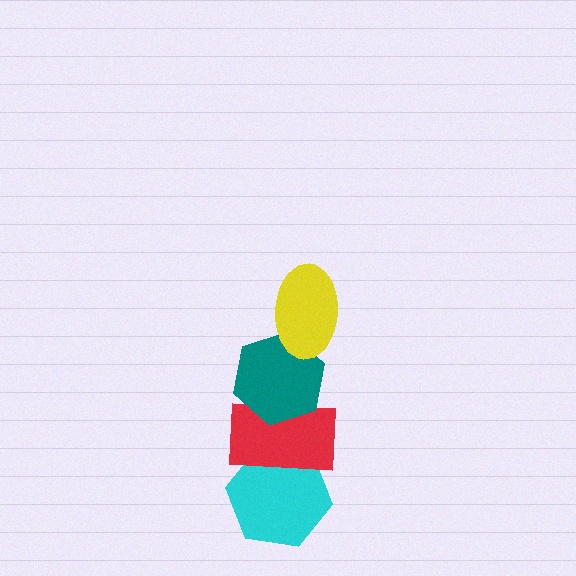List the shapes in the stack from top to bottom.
From top to bottom: the yellow ellipse, the teal hexagon, the red rectangle, the cyan hexagon.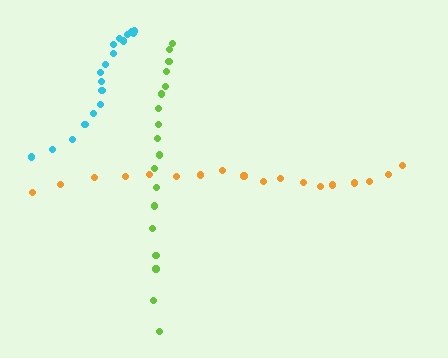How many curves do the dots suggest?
There are 3 distinct paths.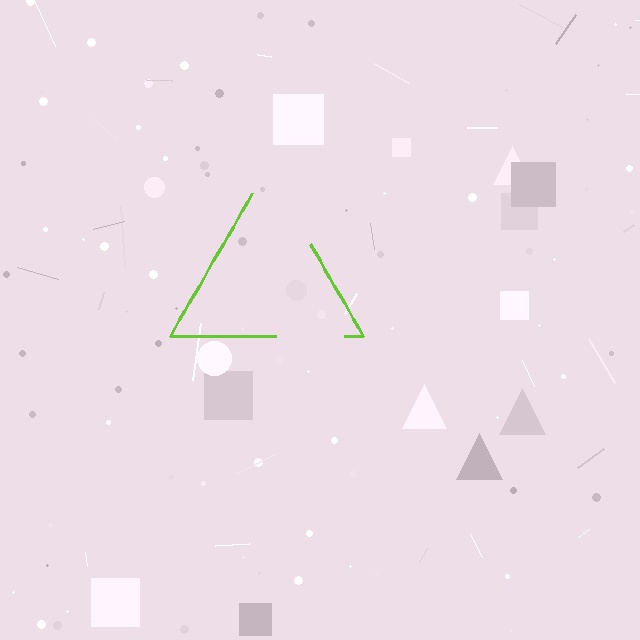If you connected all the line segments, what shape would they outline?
They would outline a triangle.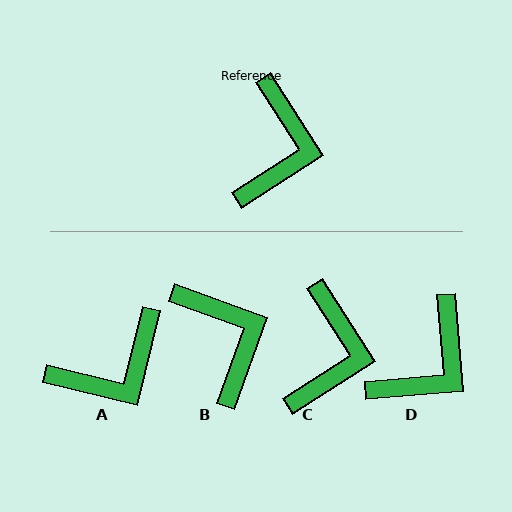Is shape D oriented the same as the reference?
No, it is off by about 28 degrees.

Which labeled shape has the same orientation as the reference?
C.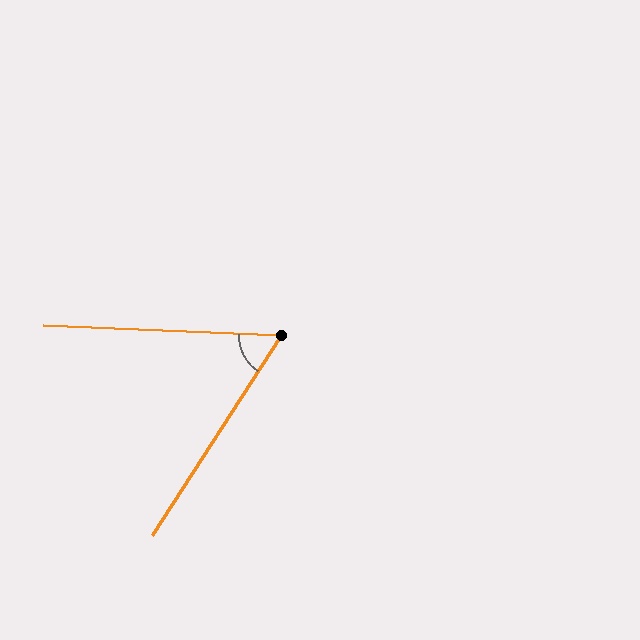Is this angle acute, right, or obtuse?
It is acute.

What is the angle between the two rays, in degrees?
Approximately 60 degrees.